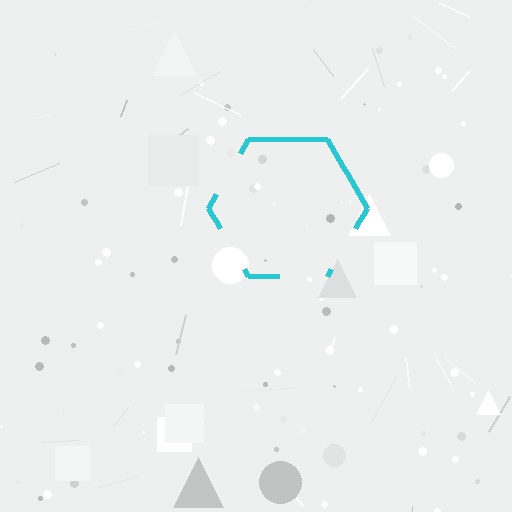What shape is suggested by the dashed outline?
The dashed outline suggests a hexagon.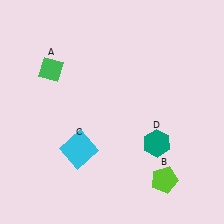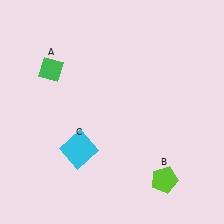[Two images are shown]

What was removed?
The teal hexagon (D) was removed in Image 2.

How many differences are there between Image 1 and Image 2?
There is 1 difference between the two images.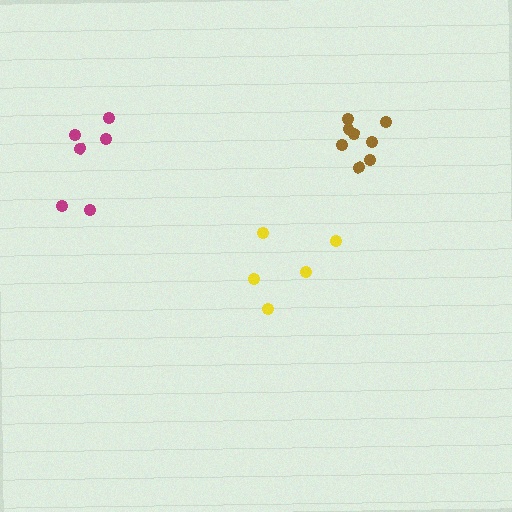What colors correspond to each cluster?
The clusters are colored: yellow, magenta, brown.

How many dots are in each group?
Group 1: 5 dots, Group 2: 6 dots, Group 3: 8 dots (19 total).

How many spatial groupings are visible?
There are 3 spatial groupings.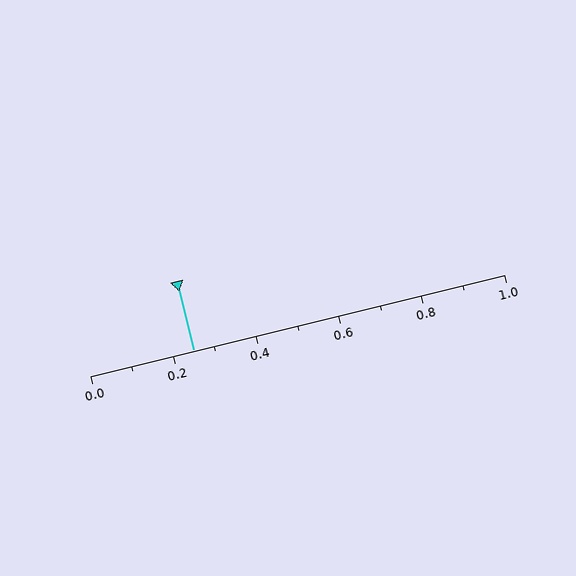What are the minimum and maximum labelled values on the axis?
The axis runs from 0.0 to 1.0.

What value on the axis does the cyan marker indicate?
The marker indicates approximately 0.25.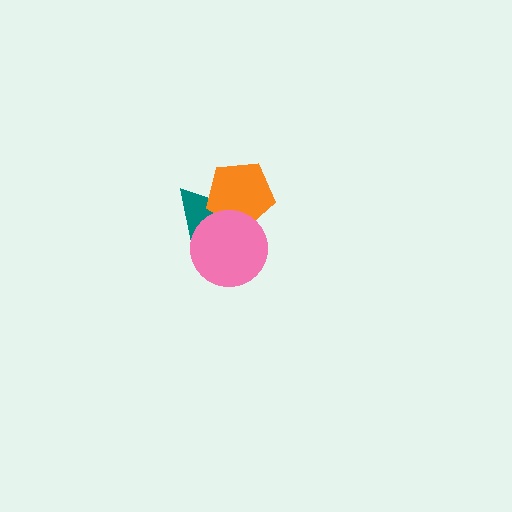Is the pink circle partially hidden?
No, no other shape covers it.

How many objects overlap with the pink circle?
2 objects overlap with the pink circle.